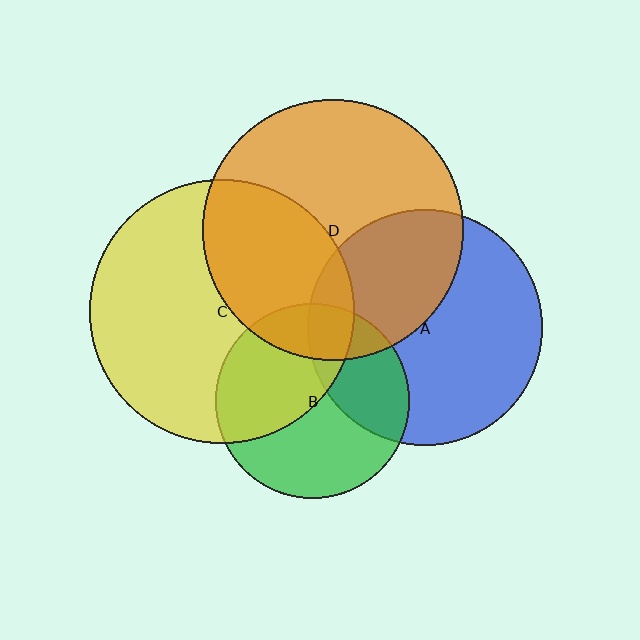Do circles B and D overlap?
Yes.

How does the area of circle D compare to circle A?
Approximately 1.2 times.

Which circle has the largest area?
Circle C (yellow).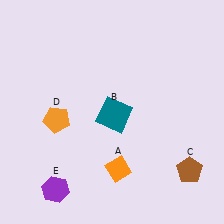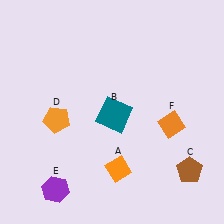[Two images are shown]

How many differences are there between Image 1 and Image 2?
There is 1 difference between the two images.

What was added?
An orange diamond (F) was added in Image 2.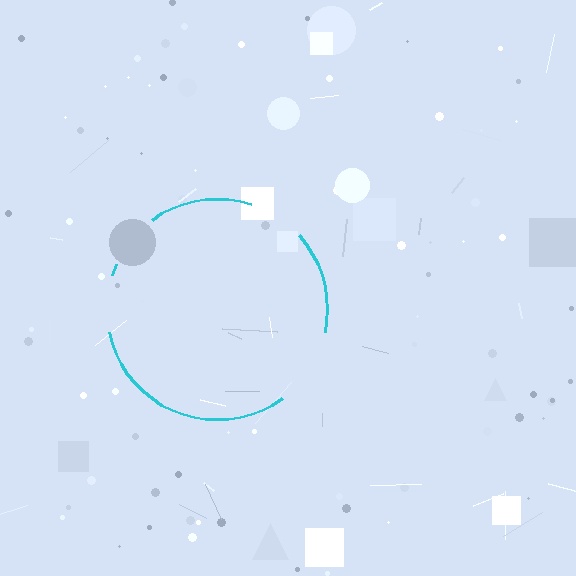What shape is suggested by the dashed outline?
The dashed outline suggests a circle.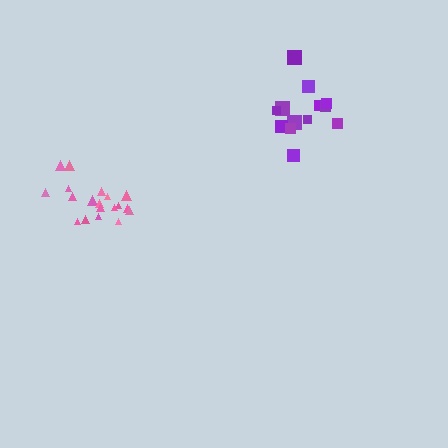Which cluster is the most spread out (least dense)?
Pink.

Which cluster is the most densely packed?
Purple.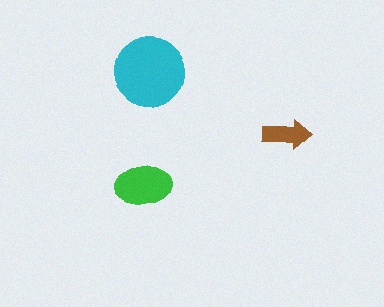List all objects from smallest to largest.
The brown arrow, the green ellipse, the cyan circle.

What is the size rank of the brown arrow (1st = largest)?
3rd.